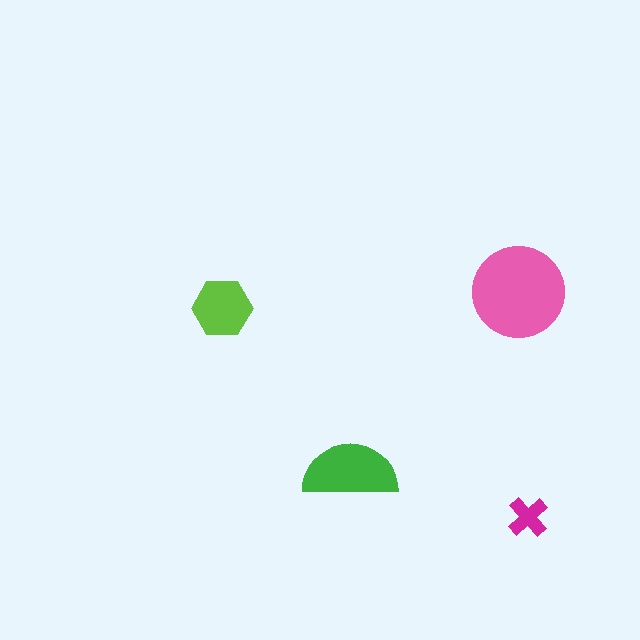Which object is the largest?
The pink circle.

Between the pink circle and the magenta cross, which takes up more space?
The pink circle.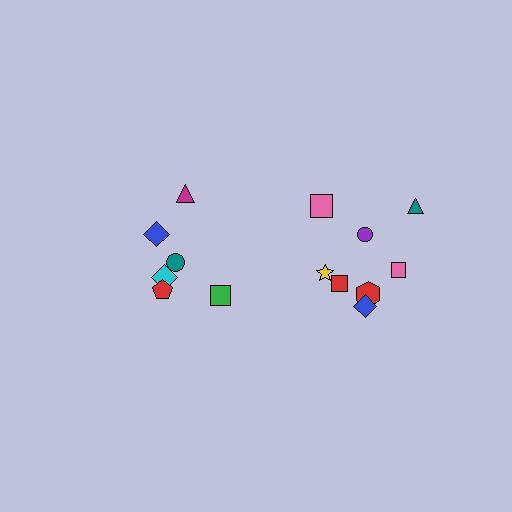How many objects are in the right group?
There are 8 objects.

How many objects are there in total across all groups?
There are 14 objects.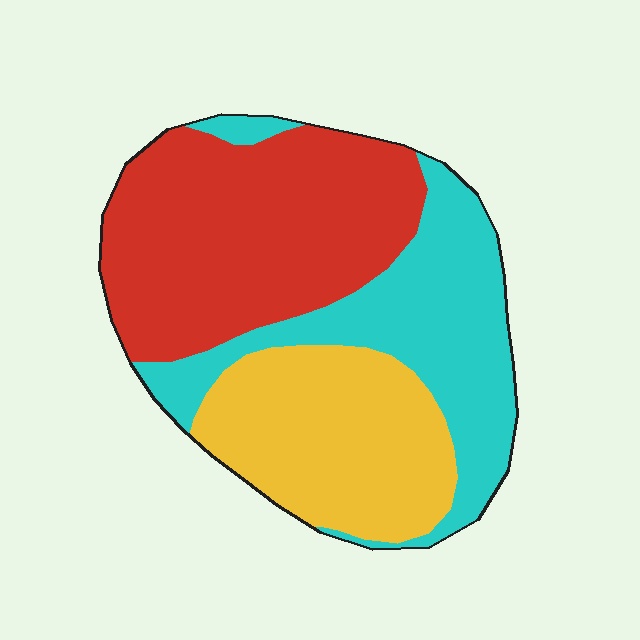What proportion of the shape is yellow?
Yellow covers roughly 30% of the shape.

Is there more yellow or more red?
Red.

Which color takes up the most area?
Red, at roughly 40%.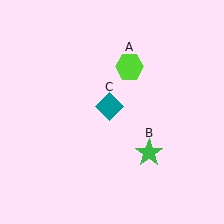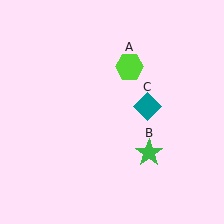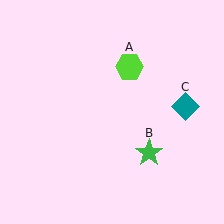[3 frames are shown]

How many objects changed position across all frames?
1 object changed position: teal diamond (object C).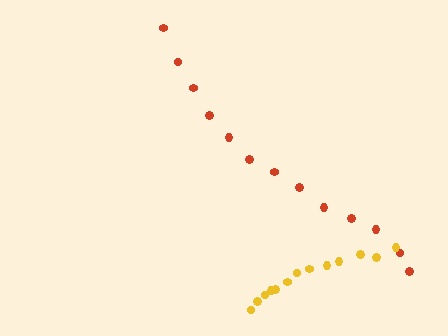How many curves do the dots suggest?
There are 2 distinct paths.